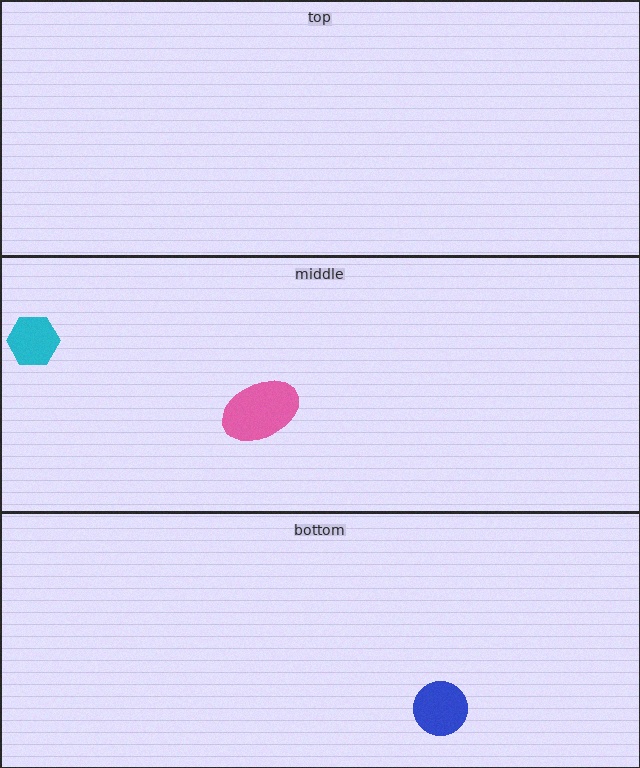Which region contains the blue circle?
The bottom region.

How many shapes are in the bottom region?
1.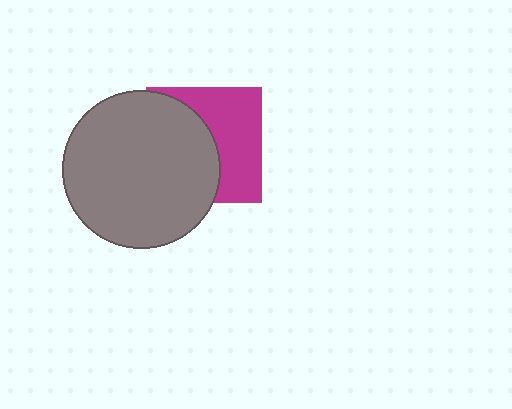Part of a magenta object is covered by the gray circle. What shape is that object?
It is a square.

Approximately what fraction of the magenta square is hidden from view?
Roughly 53% of the magenta square is hidden behind the gray circle.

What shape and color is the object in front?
The object in front is a gray circle.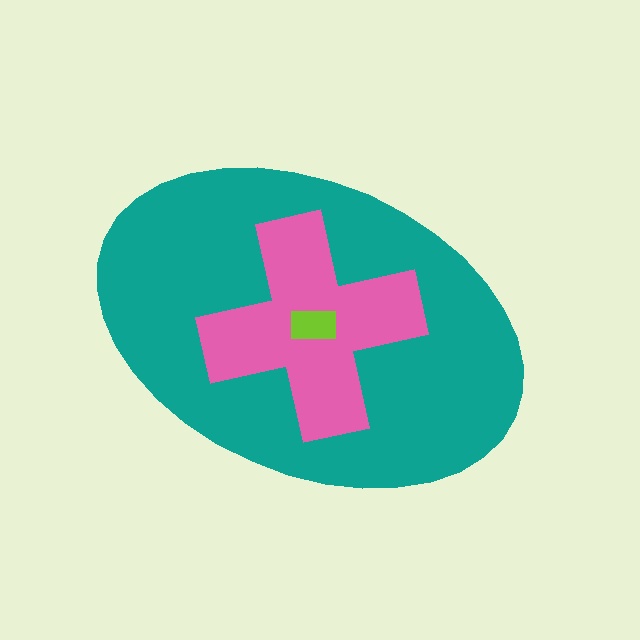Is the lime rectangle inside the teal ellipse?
Yes.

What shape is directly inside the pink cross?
The lime rectangle.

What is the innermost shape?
The lime rectangle.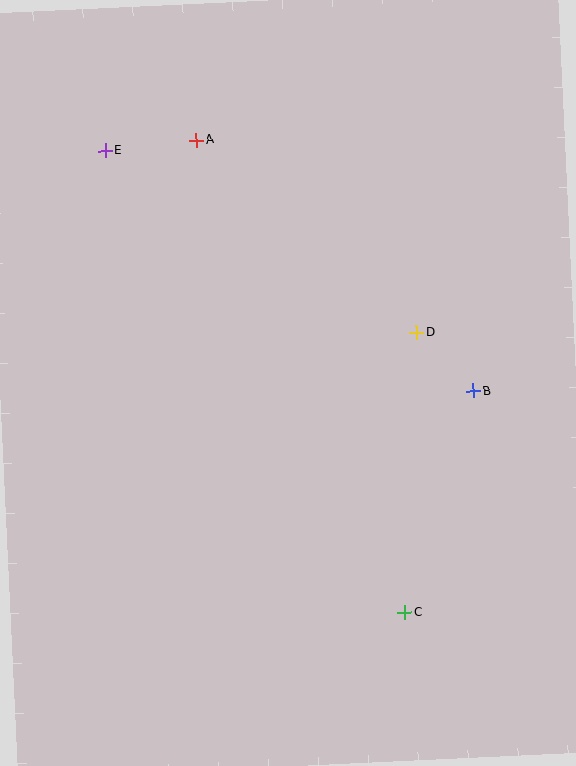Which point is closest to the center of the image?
Point D at (417, 333) is closest to the center.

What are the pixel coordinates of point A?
Point A is at (196, 141).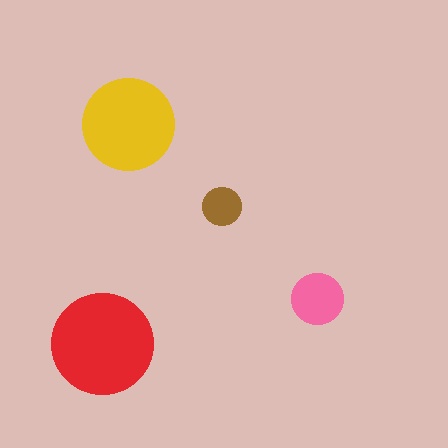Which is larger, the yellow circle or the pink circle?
The yellow one.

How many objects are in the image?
There are 4 objects in the image.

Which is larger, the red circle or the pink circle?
The red one.